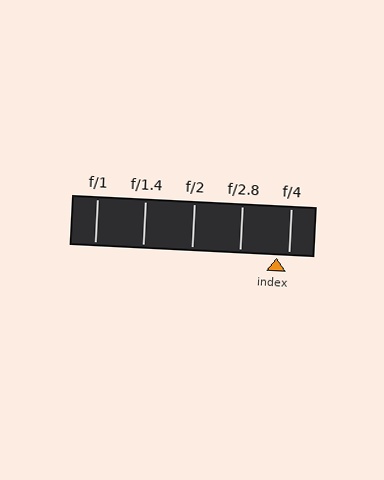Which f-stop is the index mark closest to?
The index mark is closest to f/4.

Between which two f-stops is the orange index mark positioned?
The index mark is between f/2.8 and f/4.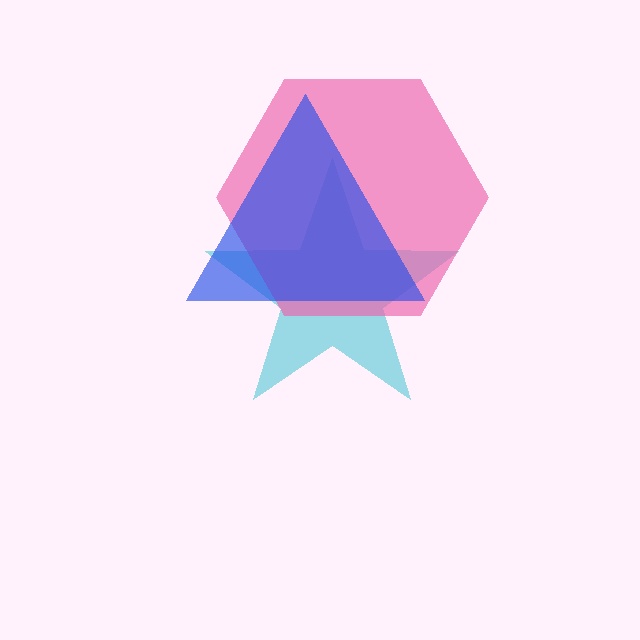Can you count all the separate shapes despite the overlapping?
Yes, there are 3 separate shapes.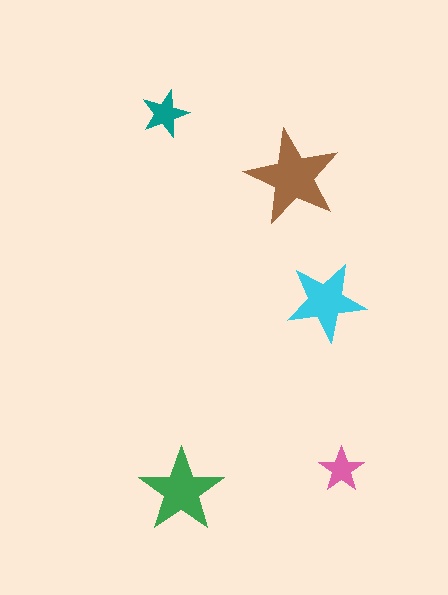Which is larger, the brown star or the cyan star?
The brown one.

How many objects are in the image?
There are 5 objects in the image.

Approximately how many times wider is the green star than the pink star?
About 2 times wider.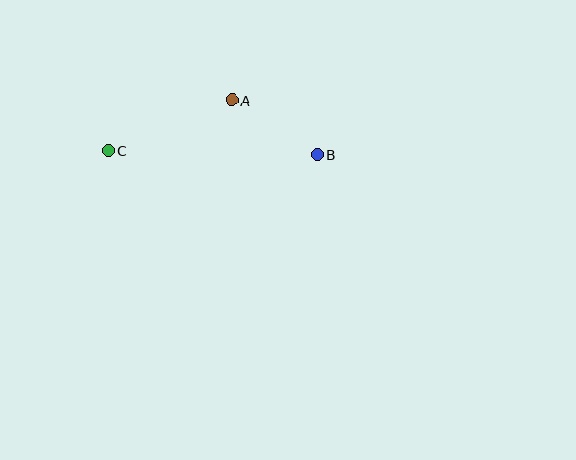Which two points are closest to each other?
Points A and B are closest to each other.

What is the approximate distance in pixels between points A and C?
The distance between A and C is approximately 133 pixels.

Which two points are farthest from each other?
Points B and C are farthest from each other.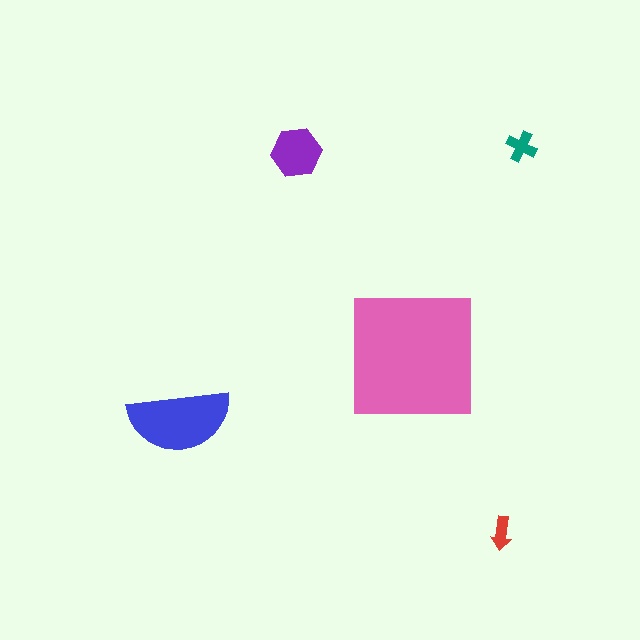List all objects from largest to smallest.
The pink square, the blue semicircle, the purple hexagon, the teal cross, the red arrow.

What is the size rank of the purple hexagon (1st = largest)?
3rd.